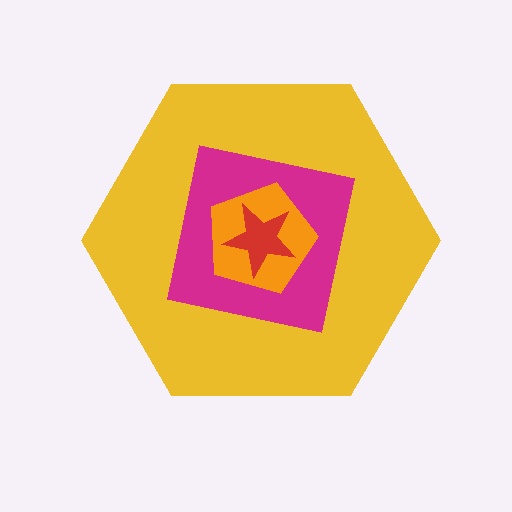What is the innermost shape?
The red star.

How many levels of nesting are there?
4.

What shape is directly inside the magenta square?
The orange pentagon.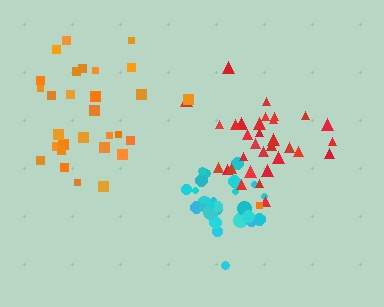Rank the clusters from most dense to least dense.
cyan, red, orange.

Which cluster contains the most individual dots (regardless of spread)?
Red (32).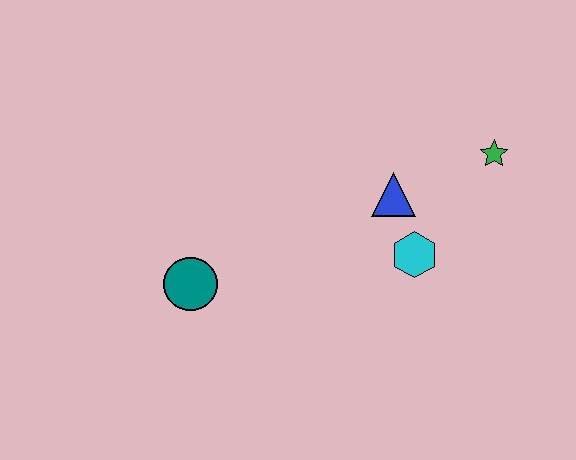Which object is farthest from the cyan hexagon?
The teal circle is farthest from the cyan hexagon.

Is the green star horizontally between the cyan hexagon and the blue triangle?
No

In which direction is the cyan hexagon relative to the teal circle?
The cyan hexagon is to the right of the teal circle.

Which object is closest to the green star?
The blue triangle is closest to the green star.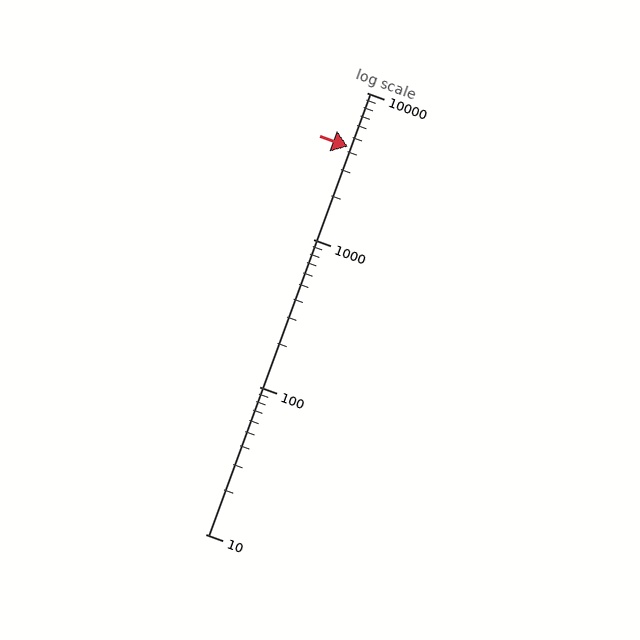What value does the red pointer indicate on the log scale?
The pointer indicates approximately 4300.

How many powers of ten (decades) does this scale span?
The scale spans 3 decades, from 10 to 10000.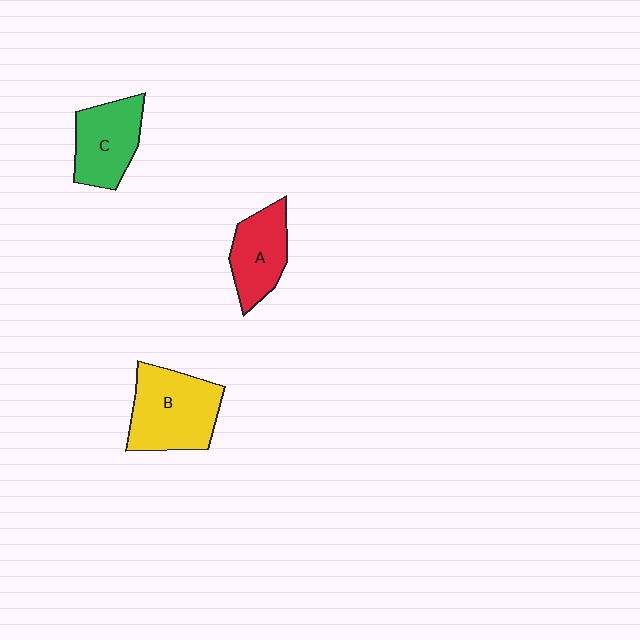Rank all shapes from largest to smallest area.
From largest to smallest: B (yellow), C (green), A (red).